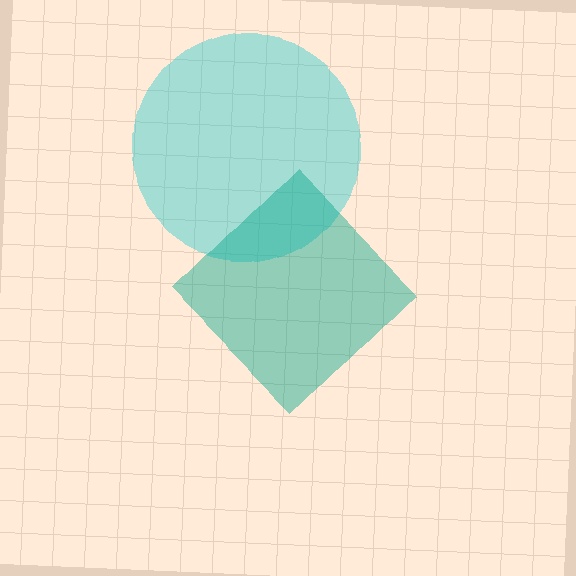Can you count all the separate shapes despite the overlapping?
Yes, there are 2 separate shapes.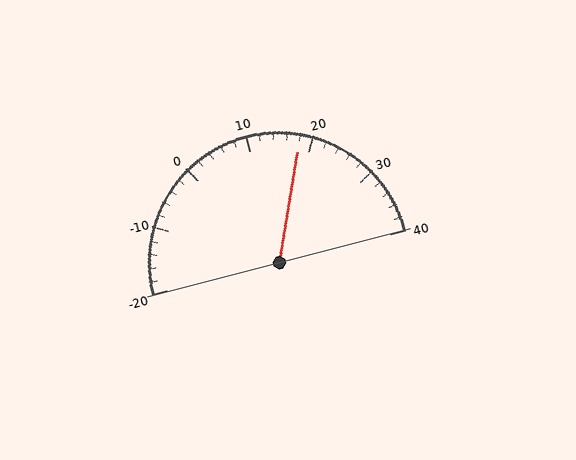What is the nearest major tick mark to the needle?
The nearest major tick mark is 20.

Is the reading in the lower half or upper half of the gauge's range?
The reading is in the upper half of the range (-20 to 40).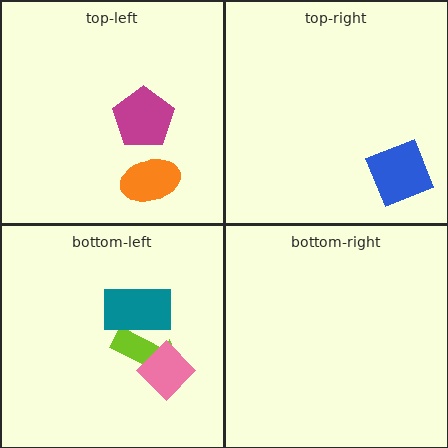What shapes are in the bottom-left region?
The lime arrow, the pink diamond, the teal rectangle.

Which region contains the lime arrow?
The bottom-left region.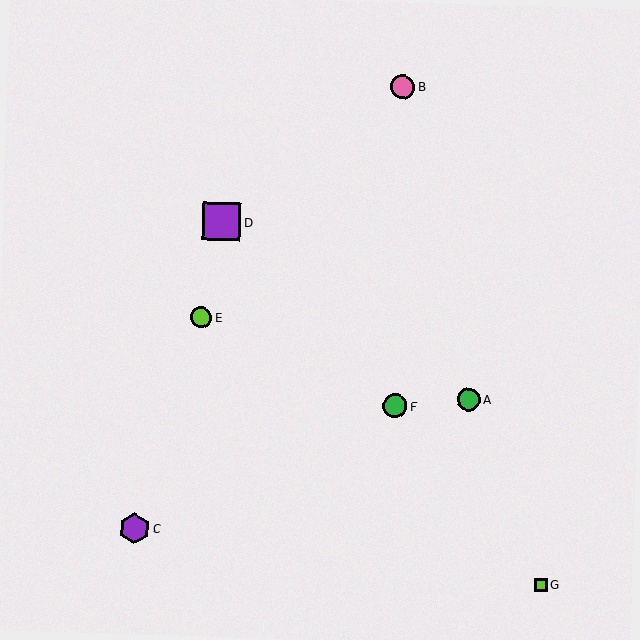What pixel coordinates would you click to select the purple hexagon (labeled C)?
Click at (134, 528) to select the purple hexagon C.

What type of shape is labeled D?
Shape D is a purple square.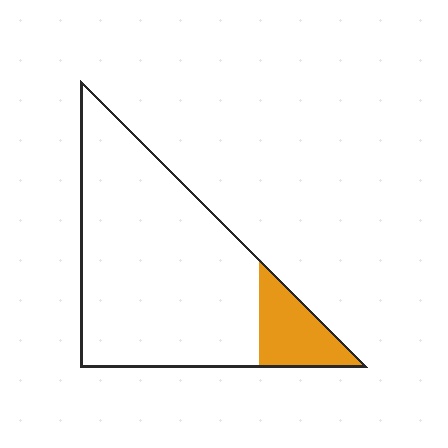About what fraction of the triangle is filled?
About one eighth (1/8).